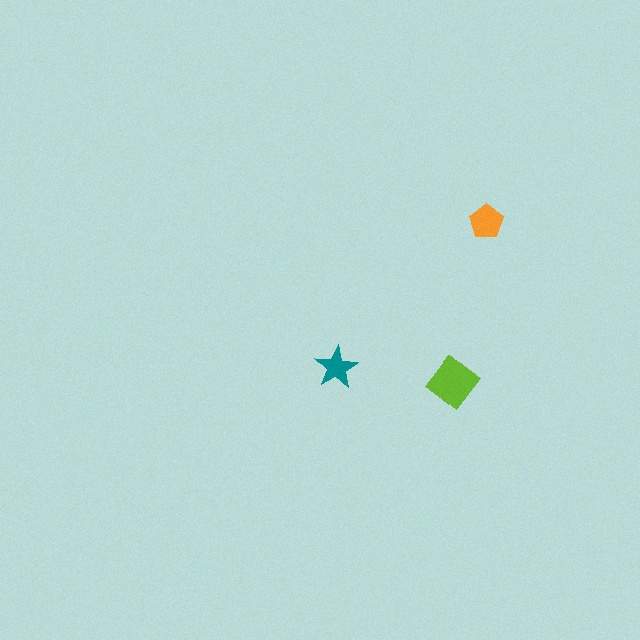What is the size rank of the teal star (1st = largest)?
3rd.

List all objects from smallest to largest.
The teal star, the orange pentagon, the lime diamond.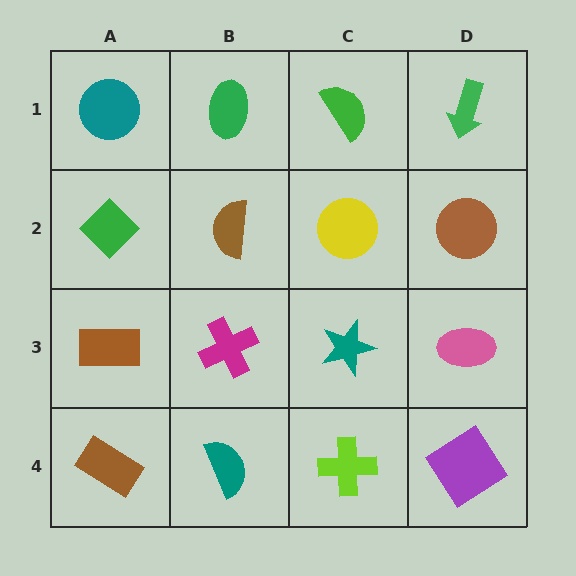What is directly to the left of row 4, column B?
A brown rectangle.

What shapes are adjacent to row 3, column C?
A yellow circle (row 2, column C), a lime cross (row 4, column C), a magenta cross (row 3, column B), a pink ellipse (row 3, column D).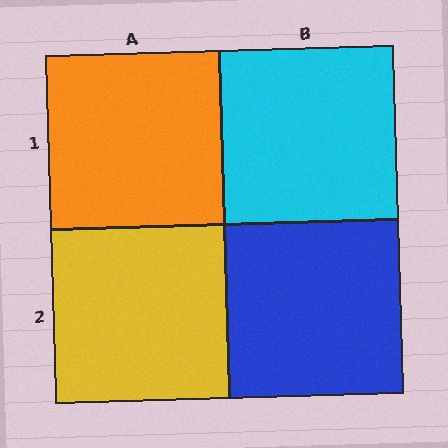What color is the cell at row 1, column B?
Cyan.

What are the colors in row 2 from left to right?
Yellow, blue.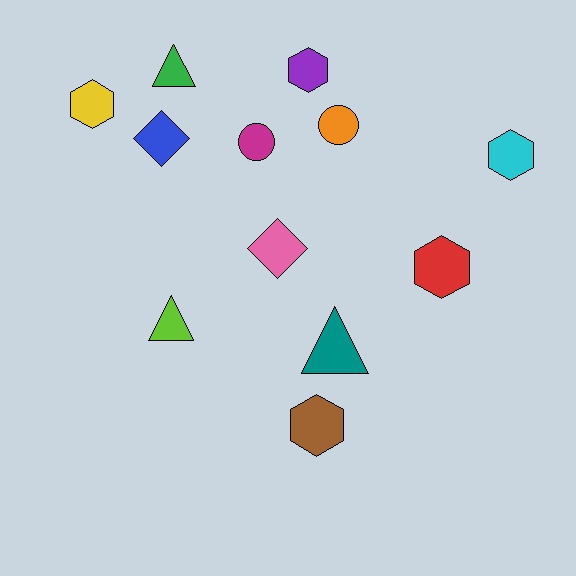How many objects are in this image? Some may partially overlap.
There are 12 objects.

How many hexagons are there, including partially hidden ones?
There are 5 hexagons.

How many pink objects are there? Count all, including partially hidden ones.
There is 1 pink object.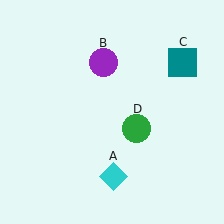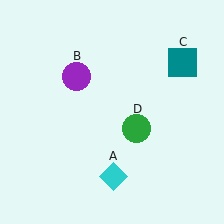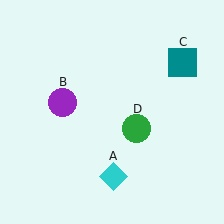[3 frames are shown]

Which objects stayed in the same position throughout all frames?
Cyan diamond (object A) and teal square (object C) and green circle (object D) remained stationary.